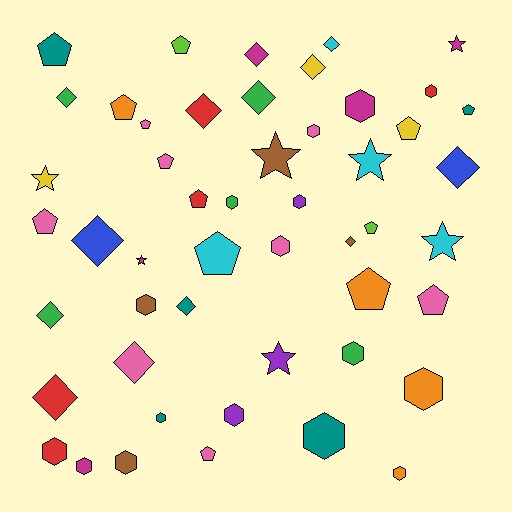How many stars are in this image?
There are 7 stars.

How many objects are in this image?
There are 50 objects.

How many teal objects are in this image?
There are 5 teal objects.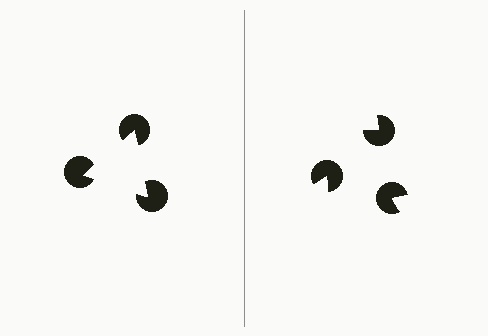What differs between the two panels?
The pac-man discs are positioned identically on both sides; only the wedge orientations differ. On the left they align to a triangle; on the right they are misaligned.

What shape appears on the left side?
An illusory triangle.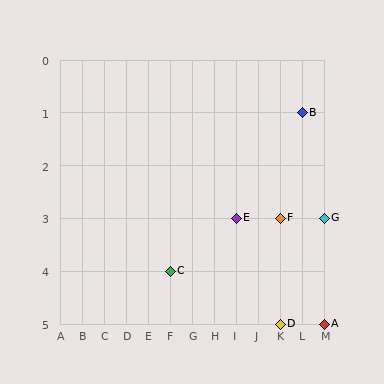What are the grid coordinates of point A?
Point A is at grid coordinates (M, 5).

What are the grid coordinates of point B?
Point B is at grid coordinates (L, 1).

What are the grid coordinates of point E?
Point E is at grid coordinates (I, 3).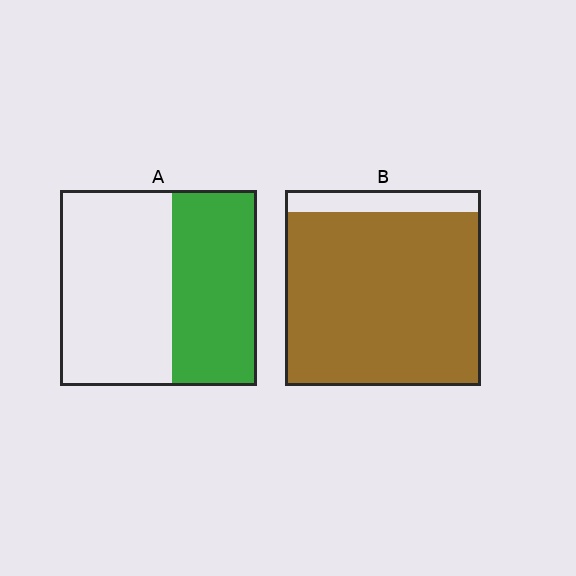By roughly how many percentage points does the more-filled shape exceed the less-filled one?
By roughly 45 percentage points (B over A).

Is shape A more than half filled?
No.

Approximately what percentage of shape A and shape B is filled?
A is approximately 45% and B is approximately 90%.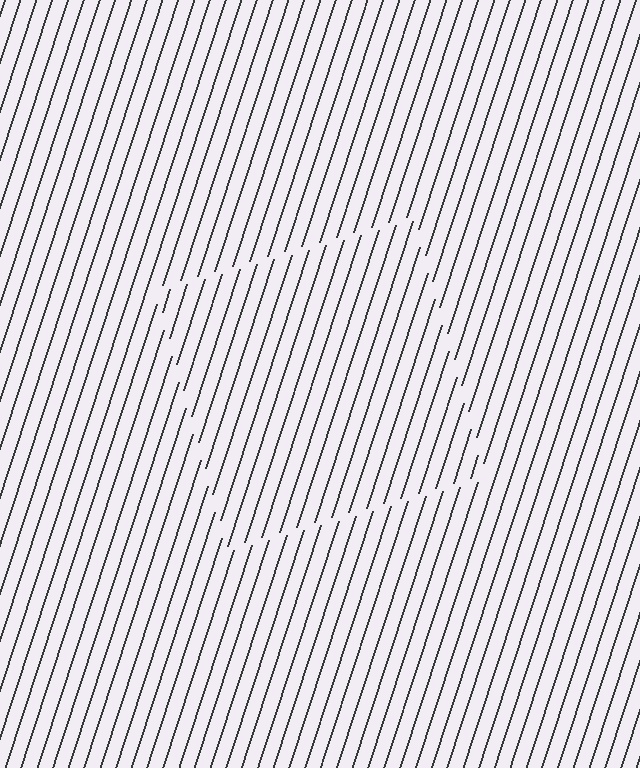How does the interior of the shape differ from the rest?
The interior of the shape contains the same grating, shifted by half a period — the contour is defined by the phase discontinuity where line-ends from the inner and outer gratings abut.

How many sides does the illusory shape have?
4 sides — the line-ends trace a square.